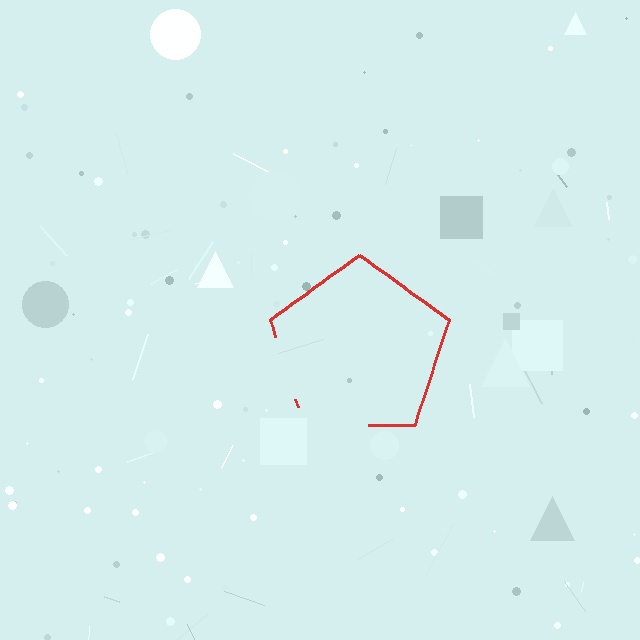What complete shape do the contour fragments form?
The contour fragments form a pentagon.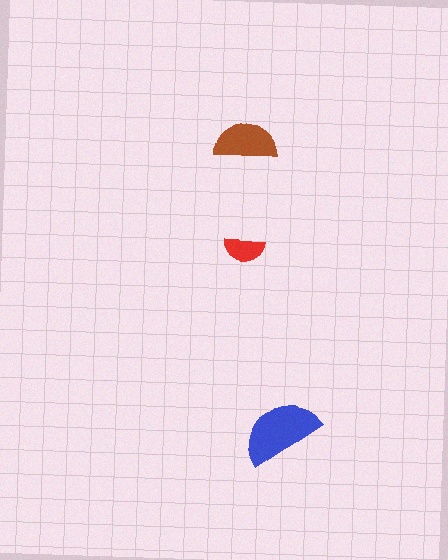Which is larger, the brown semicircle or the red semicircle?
The brown one.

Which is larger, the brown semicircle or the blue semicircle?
The blue one.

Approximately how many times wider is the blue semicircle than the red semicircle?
About 2 times wider.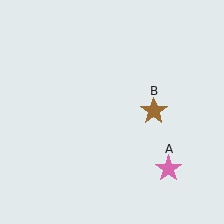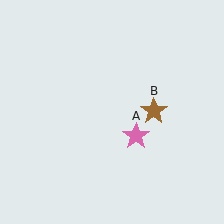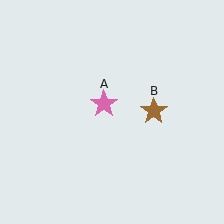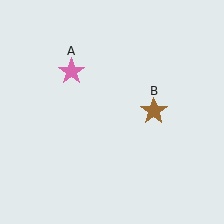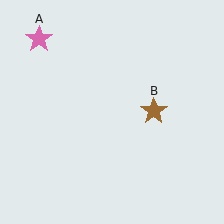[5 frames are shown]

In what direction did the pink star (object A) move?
The pink star (object A) moved up and to the left.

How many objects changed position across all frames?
1 object changed position: pink star (object A).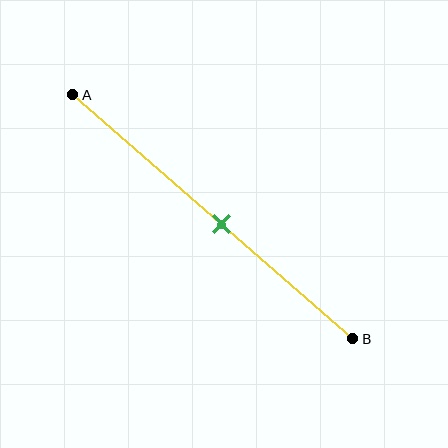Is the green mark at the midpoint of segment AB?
No, the mark is at about 55% from A, not at the 50% midpoint.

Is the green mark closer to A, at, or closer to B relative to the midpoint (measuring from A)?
The green mark is closer to point B than the midpoint of segment AB.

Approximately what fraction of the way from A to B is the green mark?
The green mark is approximately 55% of the way from A to B.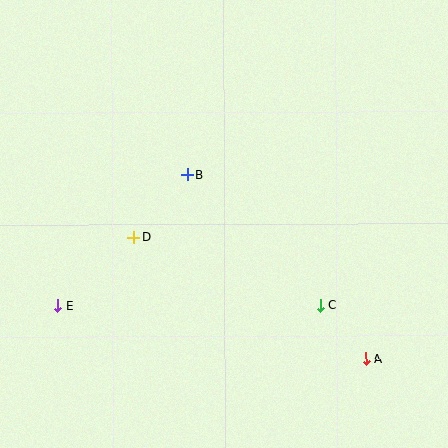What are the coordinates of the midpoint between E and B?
The midpoint between E and B is at (123, 240).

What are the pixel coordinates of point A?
Point A is at (366, 359).